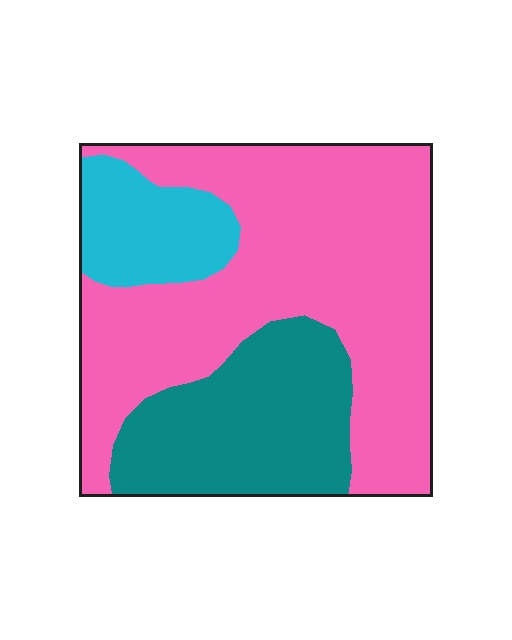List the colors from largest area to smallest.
From largest to smallest: pink, teal, cyan.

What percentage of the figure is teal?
Teal covers about 25% of the figure.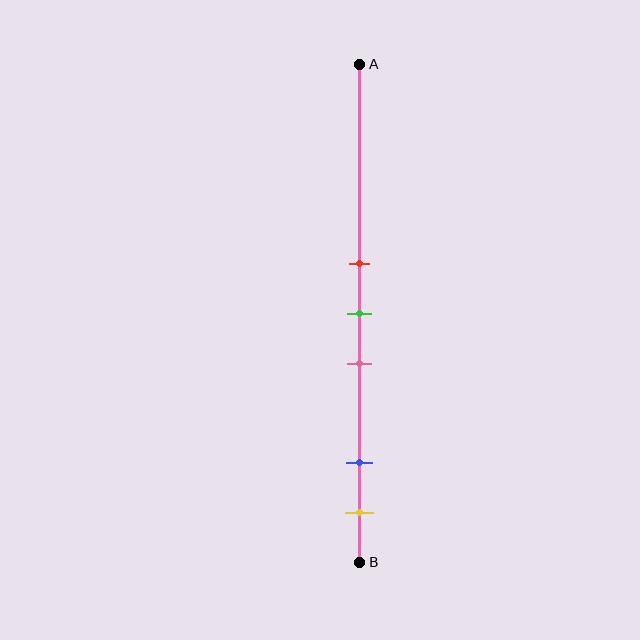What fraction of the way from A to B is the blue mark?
The blue mark is approximately 80% (0.8) of the way from A to B.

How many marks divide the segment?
There are 5 marks dividing the segment.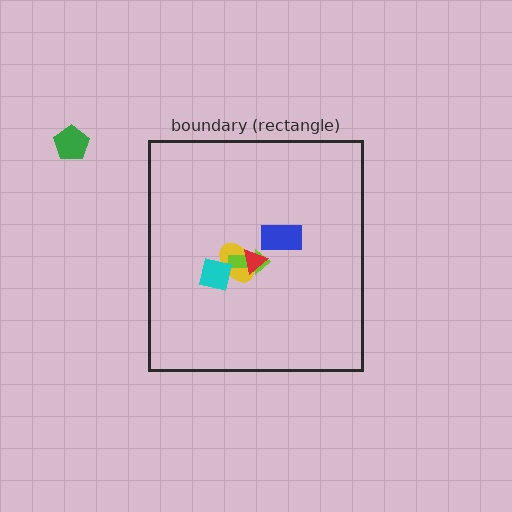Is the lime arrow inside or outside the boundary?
Inside.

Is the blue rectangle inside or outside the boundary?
Inside.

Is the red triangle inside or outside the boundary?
Inside.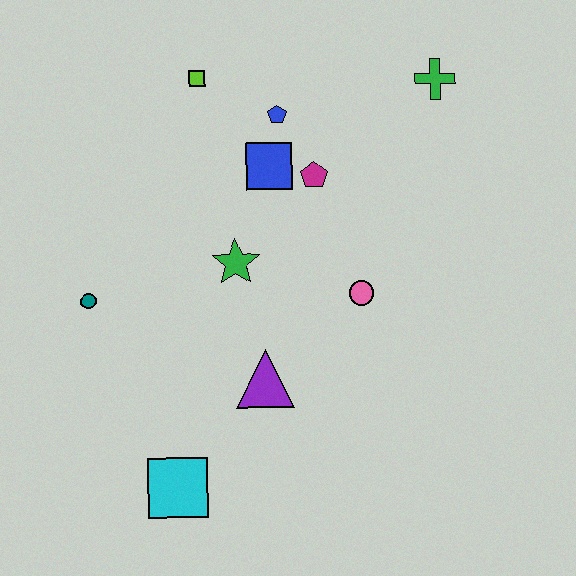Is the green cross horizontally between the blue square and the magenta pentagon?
No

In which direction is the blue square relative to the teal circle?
The blue square is to the right of the teal circle.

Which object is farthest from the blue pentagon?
The cyan square is farthest from the blue pentagon.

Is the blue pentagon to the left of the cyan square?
No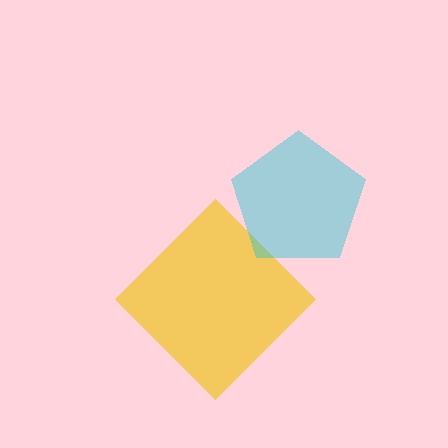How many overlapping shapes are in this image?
There are 2 overlapping shapes in the image.